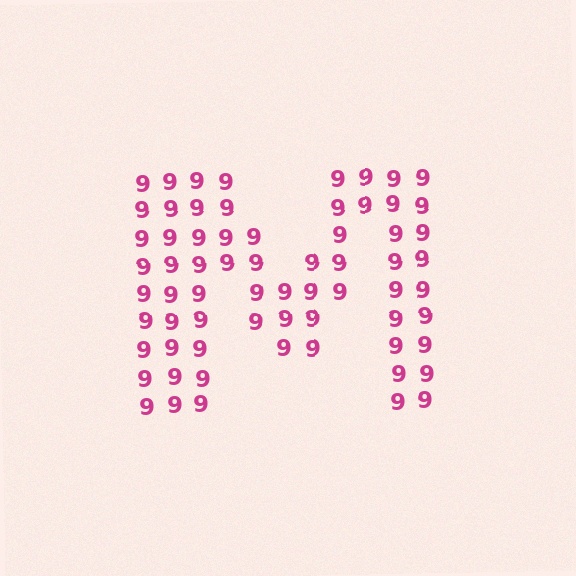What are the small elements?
The small elements are digit 9's.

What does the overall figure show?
The overall figure shows the letter M.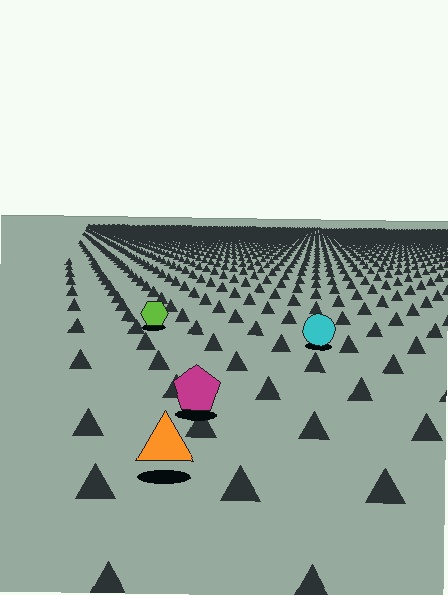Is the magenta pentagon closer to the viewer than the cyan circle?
Yes. The magenta pentagon is closer — you can tell from the texture gradient: the ground texture is coarser near it.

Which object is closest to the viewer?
The orange triangle is closest. The texture marks near it are larger and more spread out.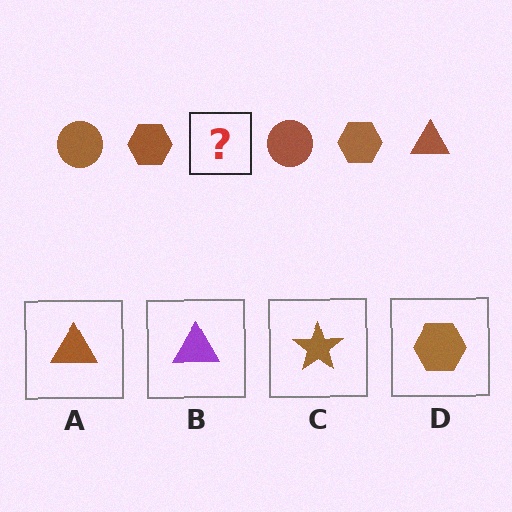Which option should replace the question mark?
Option A.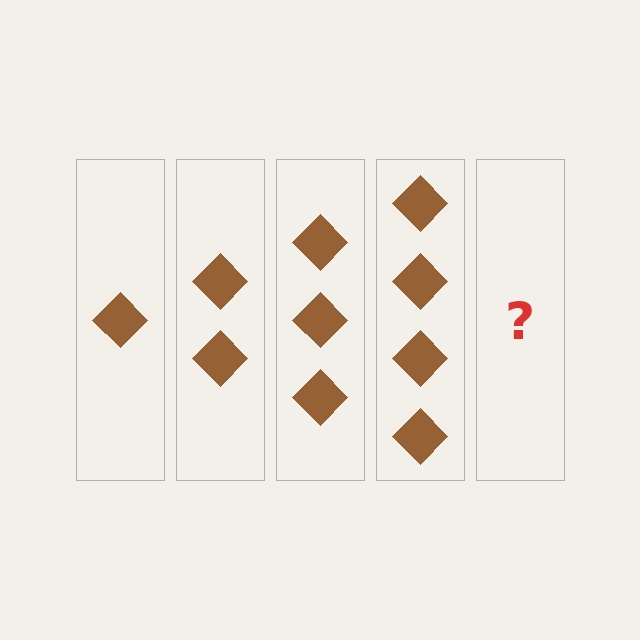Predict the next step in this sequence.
The next step is 5 diamonds.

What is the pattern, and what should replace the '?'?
The pattern is that each step adds one more diamond. The '?' should be 5 diamonds.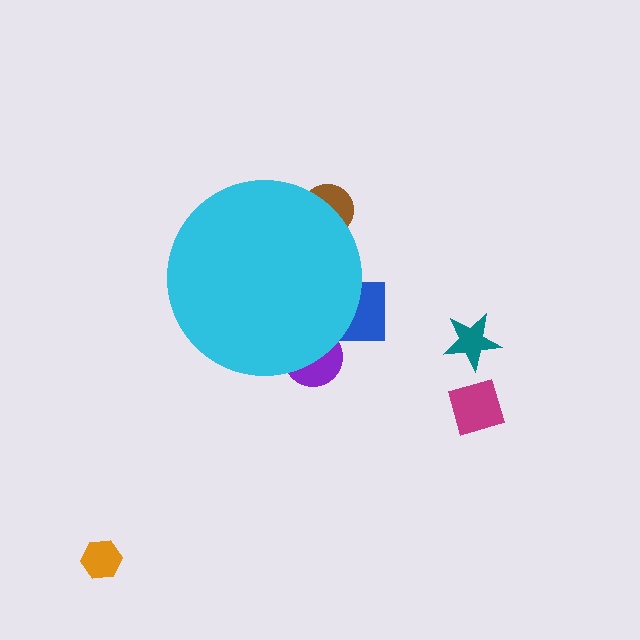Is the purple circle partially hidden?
Yes, the purple circle is partially hidden behind the cyan circle.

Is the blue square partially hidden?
Yes, the blue square is partially hidden behind the cyan circle.